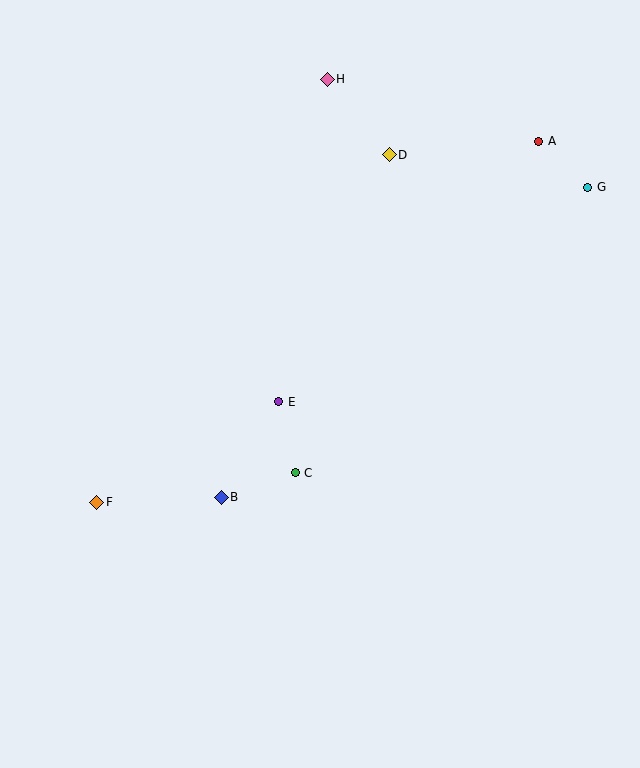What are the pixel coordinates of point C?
Point C is at (295, 473).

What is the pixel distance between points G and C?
The distance between G and C is 409 pixels.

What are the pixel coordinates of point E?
Point E is at (279, 402).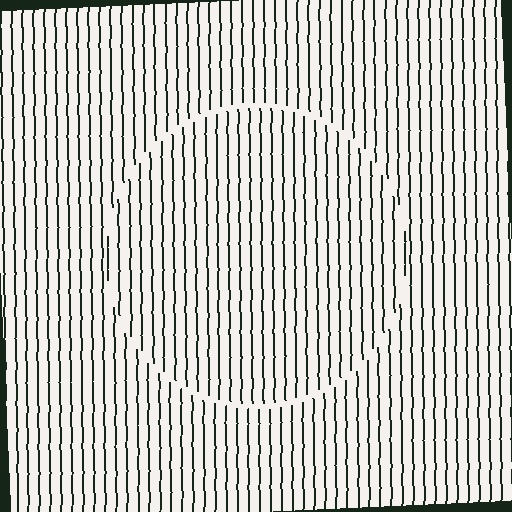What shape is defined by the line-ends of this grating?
An illusory circle. The interior of the shape contains the same grating, shifted by half a period — the contour is defined by the phase discontinuity where line-ends from the inner and outer gratings abut.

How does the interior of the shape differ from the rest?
The interior of the shape contains the same grating, shifted by half a period — the contour is defined by the phase discontinuity where line-ends from the inner and outer gratings abut.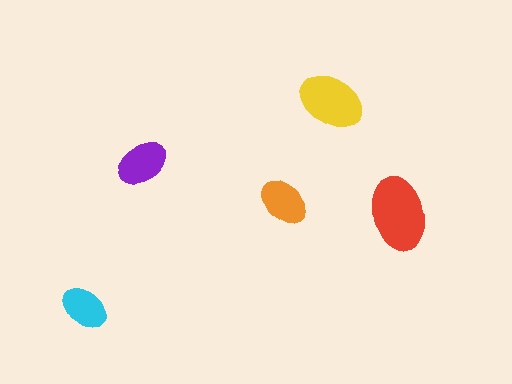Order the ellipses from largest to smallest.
the red one, the yellow one, the purple one, the orange one, the cyan one.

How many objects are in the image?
There are 5 objects in the image.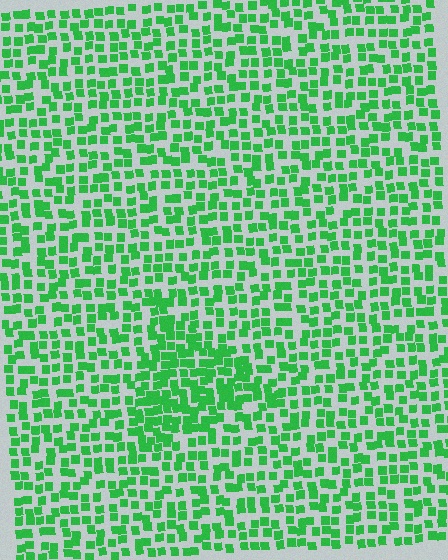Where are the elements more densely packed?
The elements are more densely packed inside the triangle boundary.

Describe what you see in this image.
The image contains small green elements arranged at two different densities. A triangle-shaped region is visible where the elements are more densely packed than the surrounding area.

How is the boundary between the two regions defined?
The boundary is defined by a change in element density (approximately 1.7x ratio). All elements are the same color, size, and shape.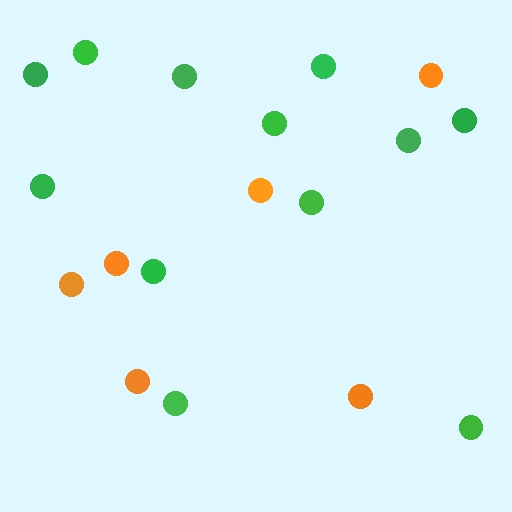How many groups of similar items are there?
There are 2 groups: one group of orange circles (6) and one group of green circles (12).